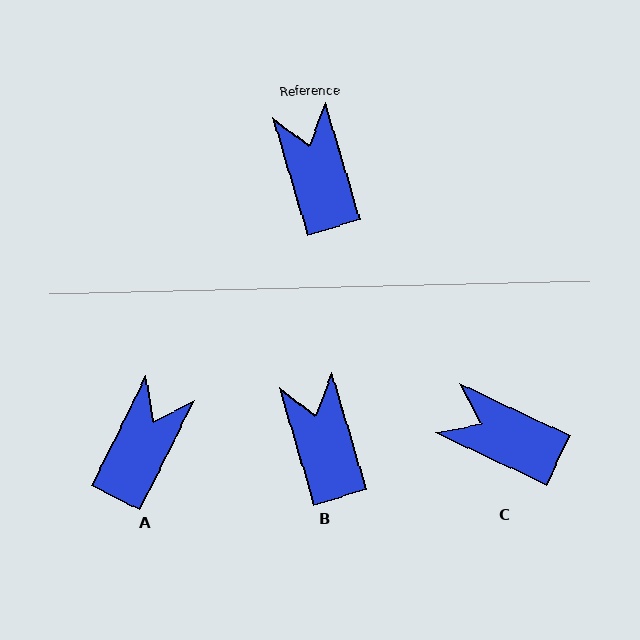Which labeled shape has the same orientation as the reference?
B.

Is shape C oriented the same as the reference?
No, it is off by about 48 degrees.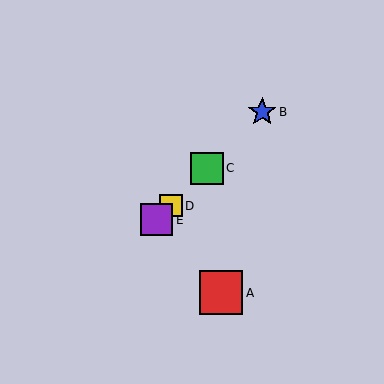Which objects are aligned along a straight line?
Objects B, C, D, E are aligned along a straight line.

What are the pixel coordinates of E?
Object E is at (157, 220).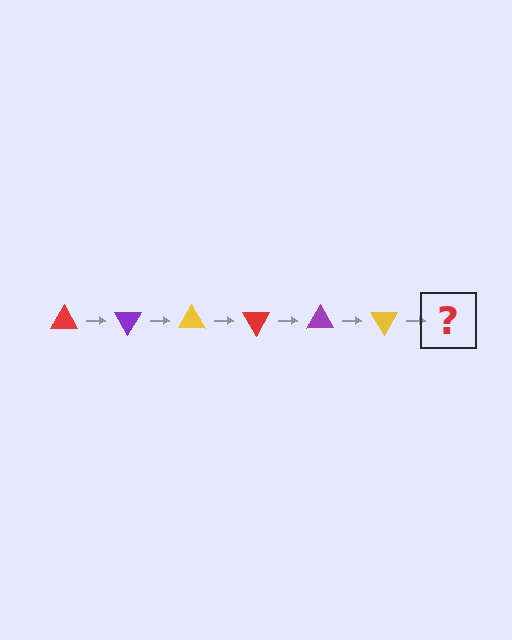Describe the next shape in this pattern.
It should be a red triangle, rotated 360 degrees from the start.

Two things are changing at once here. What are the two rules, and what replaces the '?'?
The two rules are that it rotates 60 degrees each step and the color cycles through red, purple, and yellow. The '?' should be a red triangle, rotated 360 degrees from the start.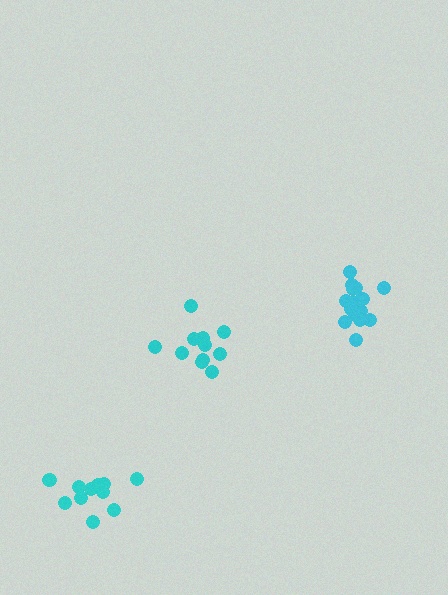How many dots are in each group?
Group 1: 11 dots, Group 2: 15 dots, Group 3: 11 dots (37 total).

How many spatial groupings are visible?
There are 3 spatial groupings.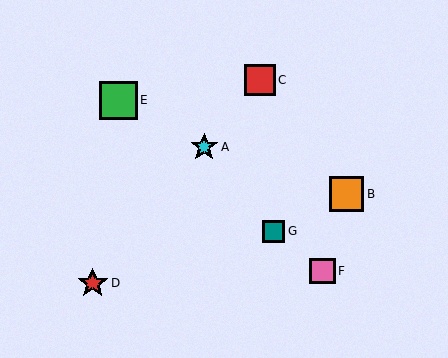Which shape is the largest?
The green square (labeled E) is the largest.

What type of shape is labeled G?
Shape G is a teal square.